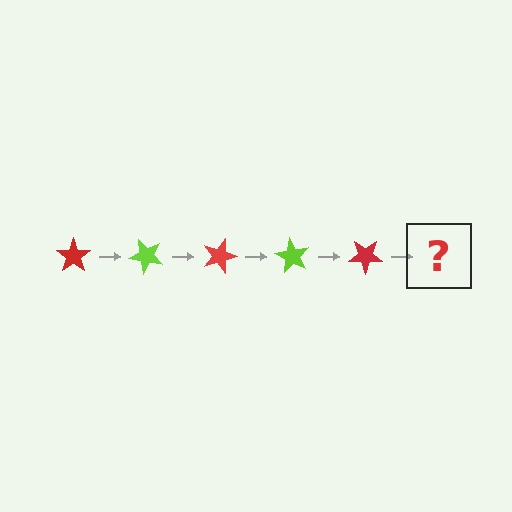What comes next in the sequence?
The next element should be a lime star, rotated 225 degrees from the start.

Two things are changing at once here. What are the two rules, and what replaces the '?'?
The two rules are that it rotates 45 degrees each step and the color cycles through red and lime. The '?' should be a lime star, rotated 225 degrees from the start.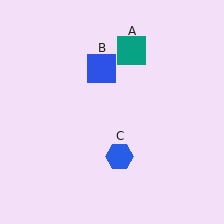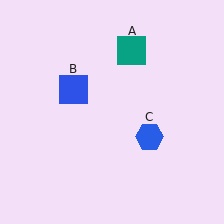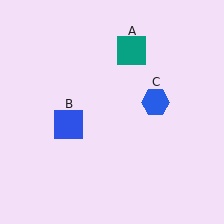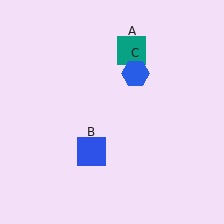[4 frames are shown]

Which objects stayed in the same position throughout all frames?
Teal square (object A) remained stationary.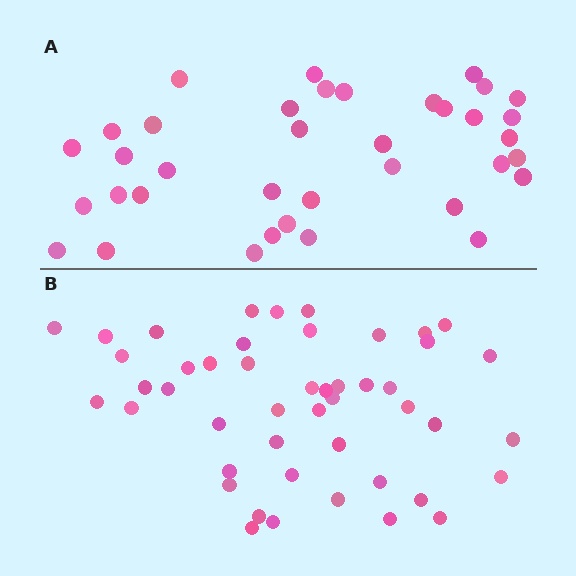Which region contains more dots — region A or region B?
Region B (the bottom region) has more dots.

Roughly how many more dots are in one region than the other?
Region B has roughly 10 or so more dots than region A.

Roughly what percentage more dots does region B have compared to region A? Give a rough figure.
About 25% more.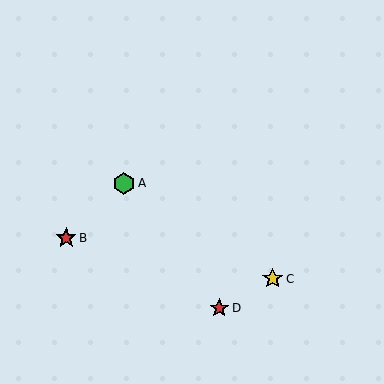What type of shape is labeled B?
Shape B is a red star.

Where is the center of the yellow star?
The center of the yellow star is at (273, 279).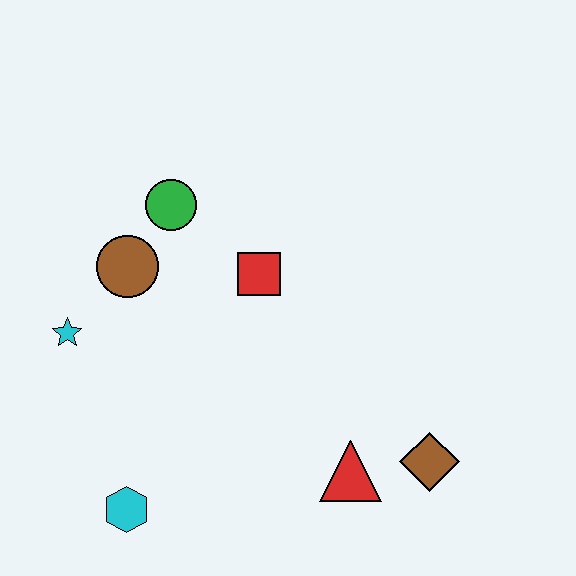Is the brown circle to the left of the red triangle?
Yes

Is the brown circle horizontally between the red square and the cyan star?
Yes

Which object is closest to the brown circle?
The green circle is closest to the brown circle.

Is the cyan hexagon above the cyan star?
No